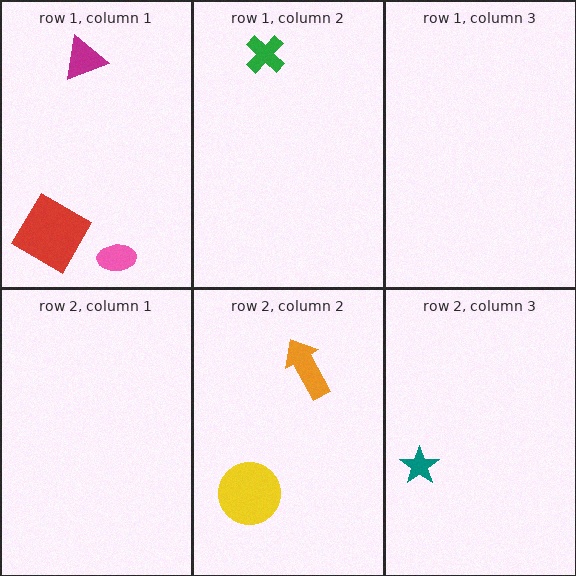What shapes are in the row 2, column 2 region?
The yellow circle, the orange arrow.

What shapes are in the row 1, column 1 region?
The red diamond, the magenta triangle, the pink ellipse.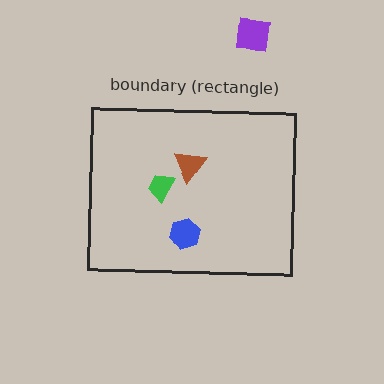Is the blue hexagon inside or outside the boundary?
Inside.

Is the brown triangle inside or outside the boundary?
Inside.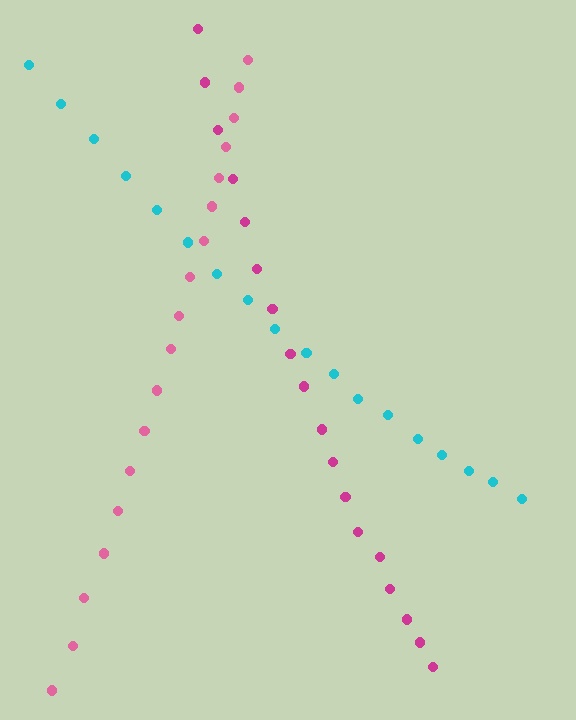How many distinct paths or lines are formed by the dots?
There are 3 distinct paths.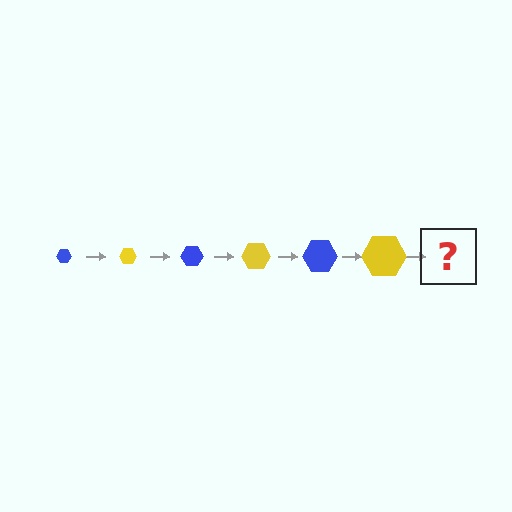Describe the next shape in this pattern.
It should be a blue hexagon, larger than the previous one.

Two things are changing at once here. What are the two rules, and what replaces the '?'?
The two rules are that the hexagon grows larger each step and the color cycles through blue and yellow. The '?' should be a blue hexagon, larger than the previous one.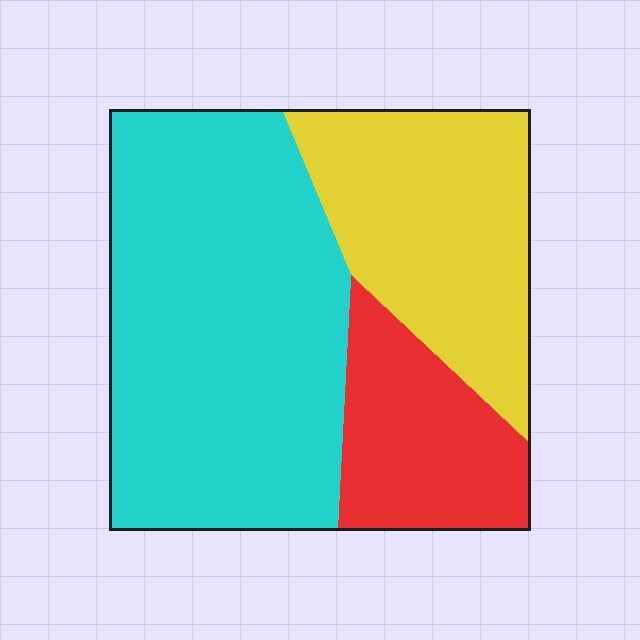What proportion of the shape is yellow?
Yellow covers roughly 30% of the shape.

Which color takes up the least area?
Red, at roughly 20%.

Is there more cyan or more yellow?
Cyan.